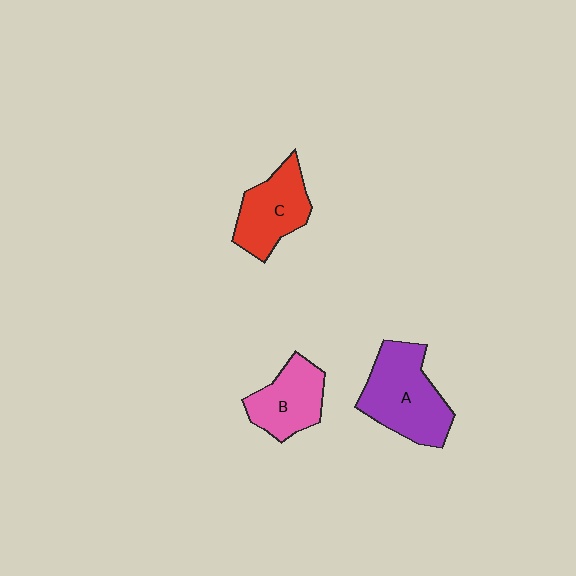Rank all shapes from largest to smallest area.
From largest to smallest: A (purple), C (red), B (pink).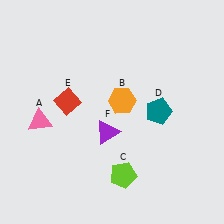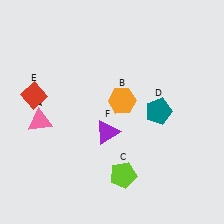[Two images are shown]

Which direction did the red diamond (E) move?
The red diamond (E) moved left.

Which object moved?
The red diamond (E) moved left.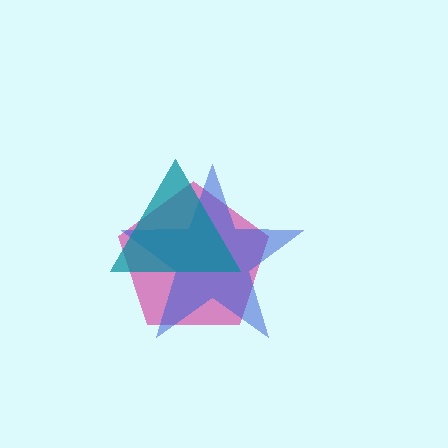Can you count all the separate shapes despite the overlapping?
Yes, there are 3 separate shapes.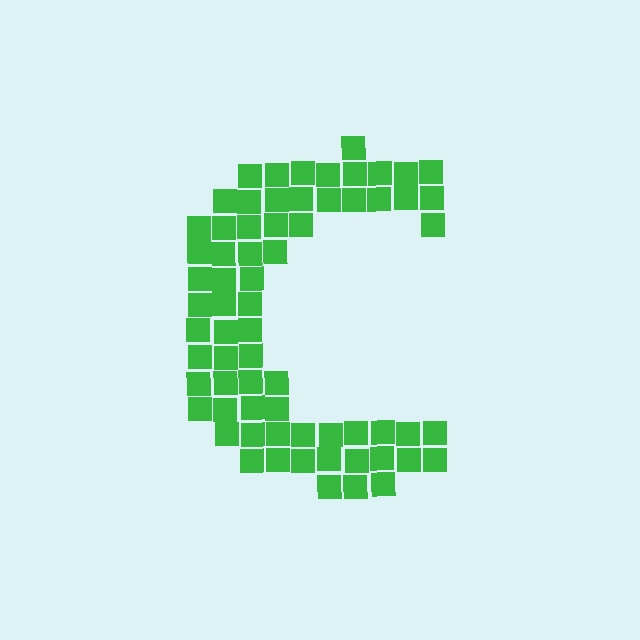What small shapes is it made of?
It is made of small squares.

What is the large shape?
The large shape is the letter C.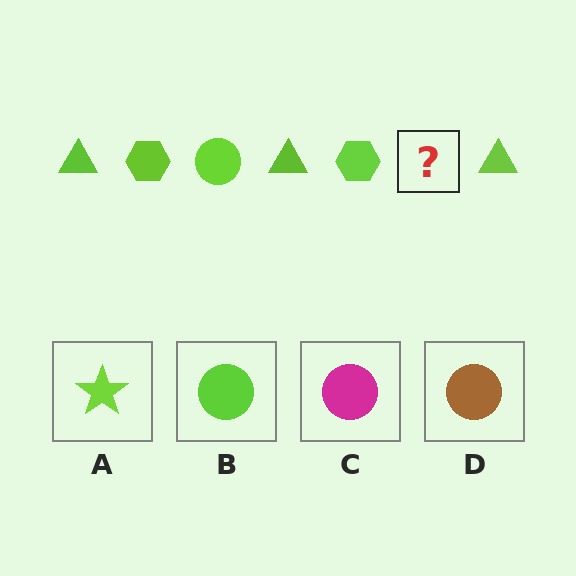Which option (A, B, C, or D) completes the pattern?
B.